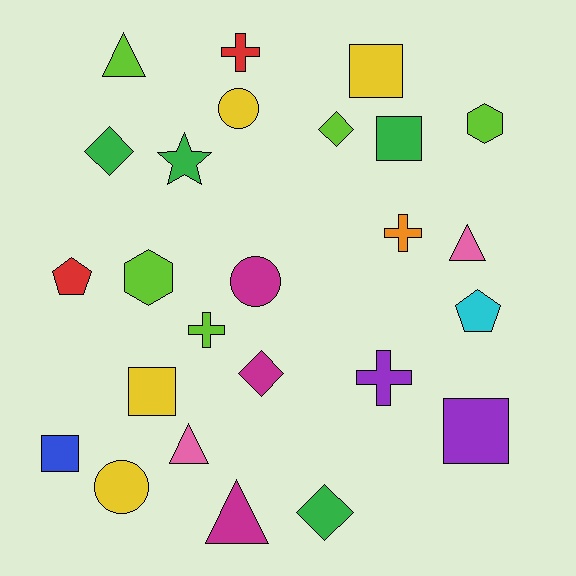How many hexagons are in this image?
There are 2 hexagons.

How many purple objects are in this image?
There are 2 purple objects.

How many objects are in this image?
There are 25 objects.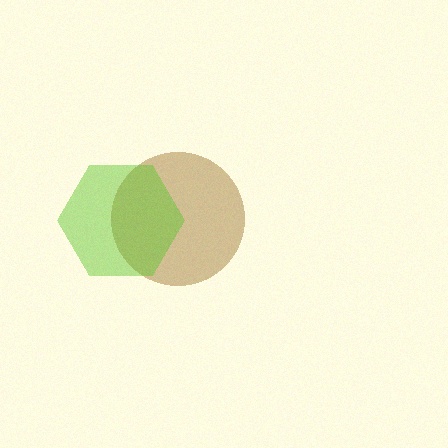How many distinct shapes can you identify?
There are 2 distinct shapes: a brown circle, a lime hexagon.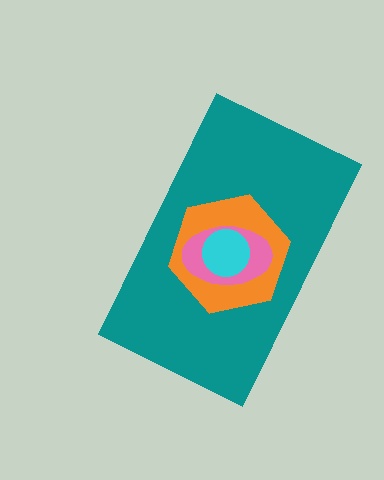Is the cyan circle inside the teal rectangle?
Yes.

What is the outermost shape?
The teal rectangle.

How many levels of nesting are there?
4.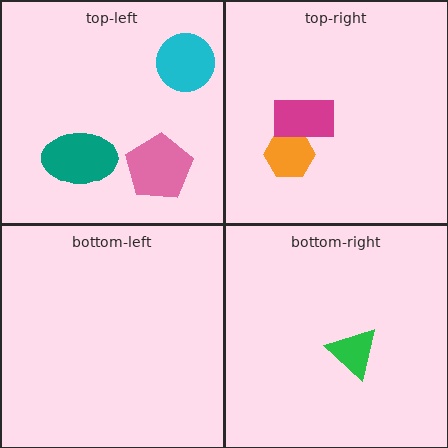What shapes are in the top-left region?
The cyan circle, the pink pentagon, the teal ellipse.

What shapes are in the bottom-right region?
The green triangle.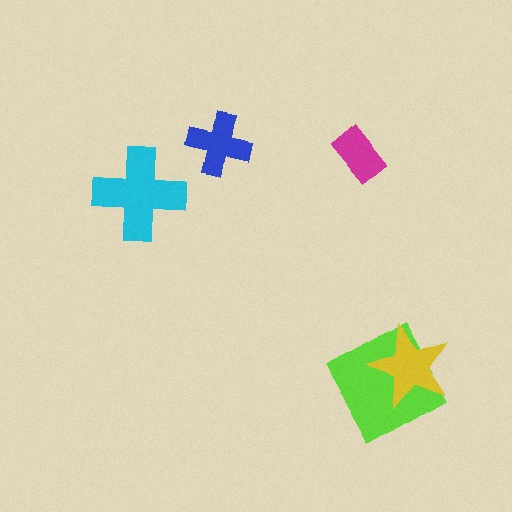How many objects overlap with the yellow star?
1 object overlaps with the yellow star.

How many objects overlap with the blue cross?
0 objects overlap with the blue cross.